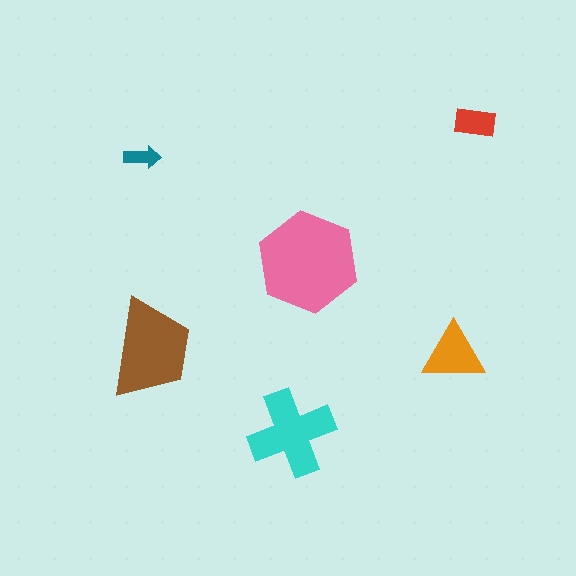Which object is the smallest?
The teal arrow.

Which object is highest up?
The red rectangle is topmost.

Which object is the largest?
The pink hexagon.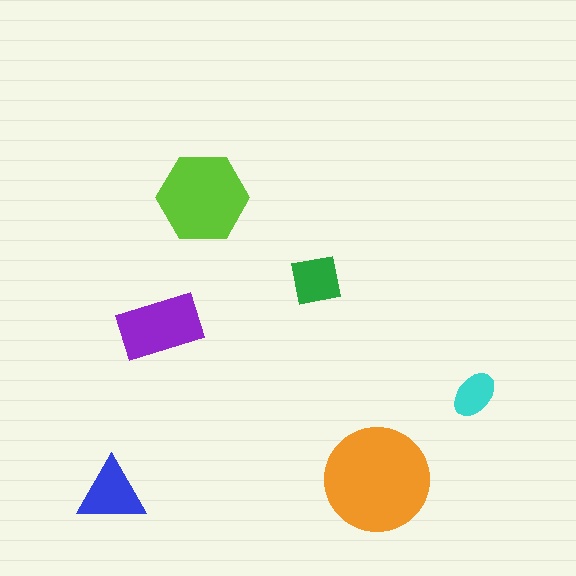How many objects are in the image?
There are 6 objects in the image.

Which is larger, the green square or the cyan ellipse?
The green square.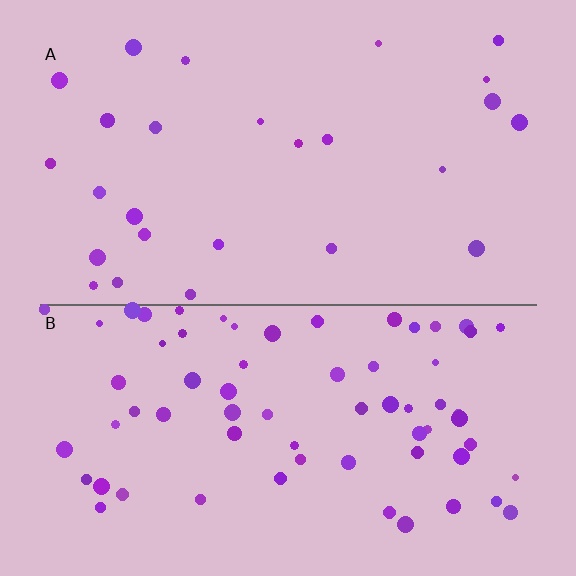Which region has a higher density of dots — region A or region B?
B (the bottom).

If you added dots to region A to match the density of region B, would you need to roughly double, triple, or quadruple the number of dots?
Approximately triple.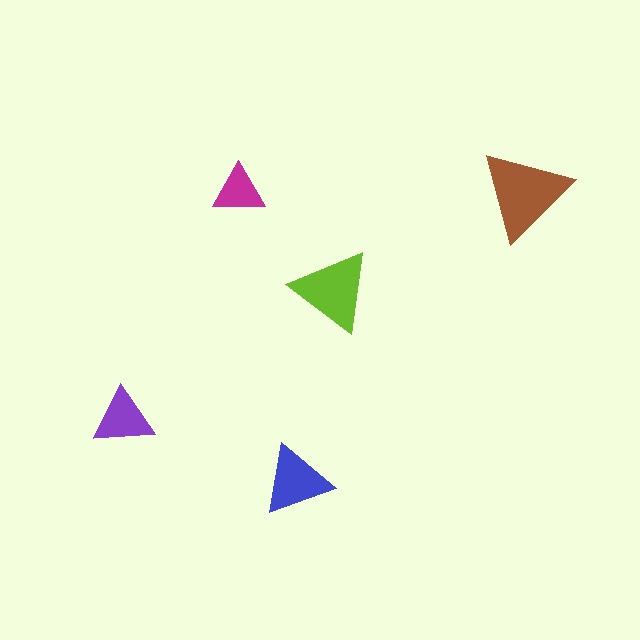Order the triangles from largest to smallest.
the brown one, the lime one, the blue one, the purple one, the magenta one.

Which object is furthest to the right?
The brown triangle is rightmost.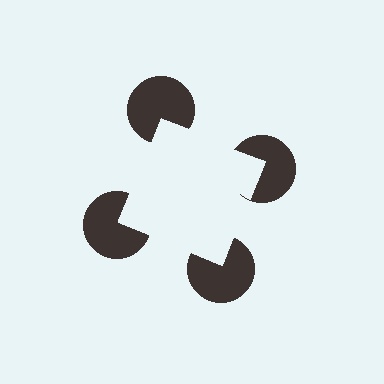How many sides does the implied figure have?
4 sides.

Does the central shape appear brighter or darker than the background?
It typically appears slightly brighter than the background, even though no actual brightness change is drawn.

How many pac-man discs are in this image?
There are 4 — one at each vertex of the illusory square.